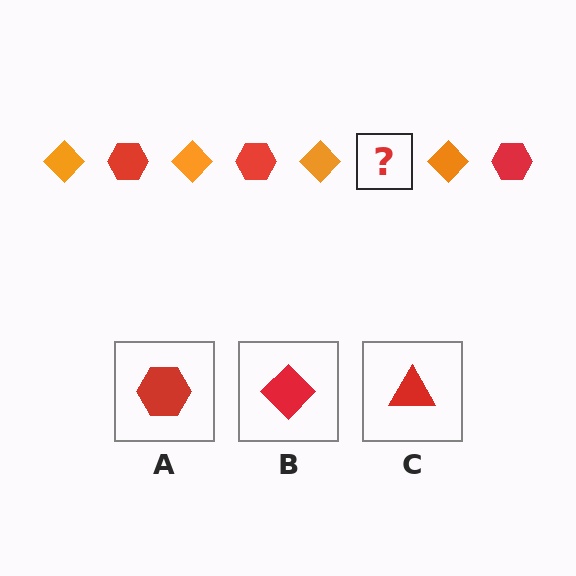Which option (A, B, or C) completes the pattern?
A.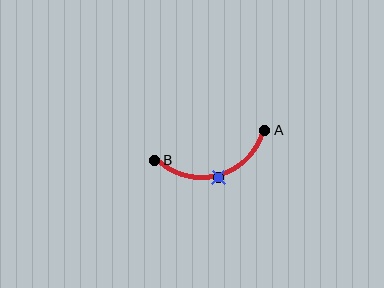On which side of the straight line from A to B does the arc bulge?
The arc bulges below the straight line connecting A and B.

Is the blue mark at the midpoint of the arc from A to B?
Yes. The blue mark lies on the arc at equal arc-length from both A and B — it is the arc midpoint.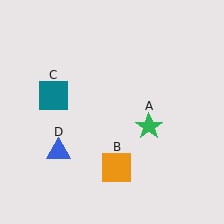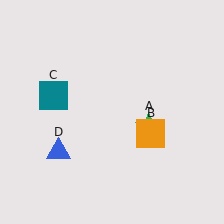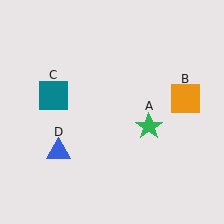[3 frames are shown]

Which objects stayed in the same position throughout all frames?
Green star (object A) and teal square (object C) and blue triangle (object D) remained stationary.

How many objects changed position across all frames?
1 object changed position: orange square (object B).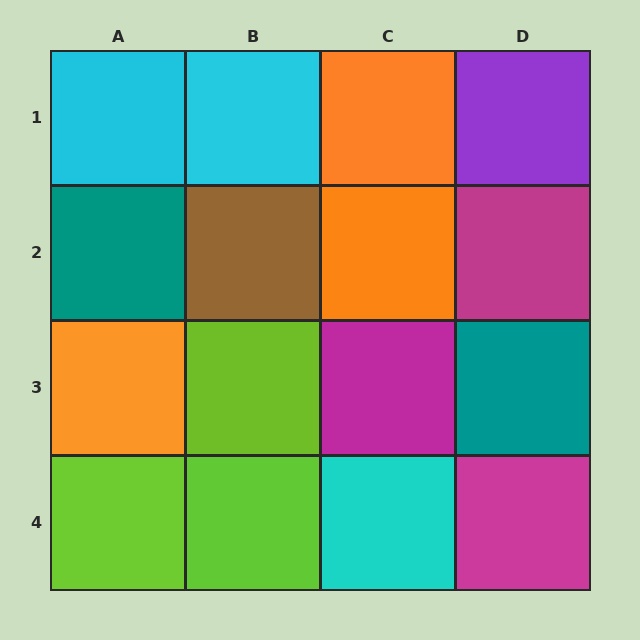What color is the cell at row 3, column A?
Orange.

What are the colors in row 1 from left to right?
Cyan, cyan, orange, purple.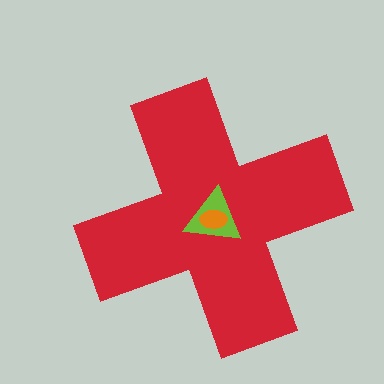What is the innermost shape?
The orange ellipse.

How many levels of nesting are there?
3.